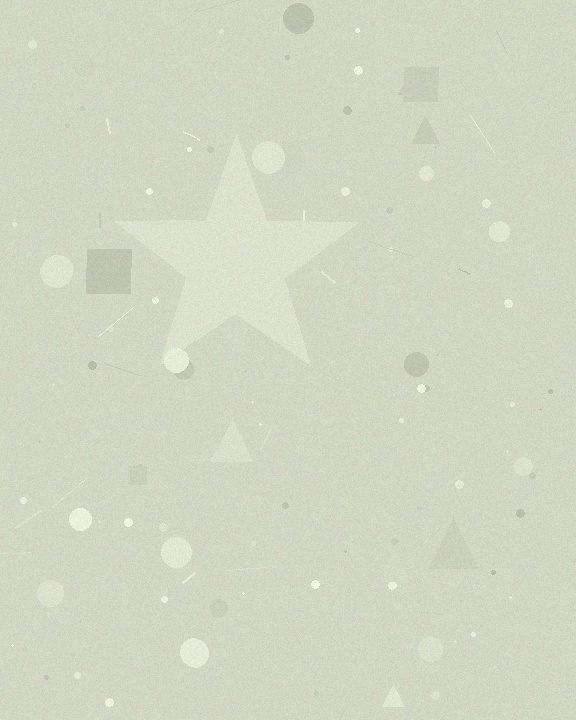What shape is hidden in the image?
A star is hidden in the image.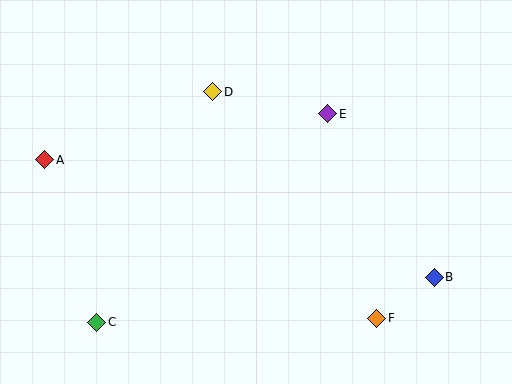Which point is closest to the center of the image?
Point E at (328, 114) is closest to the center.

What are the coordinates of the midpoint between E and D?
The midpoint between E and D is at (270, 103).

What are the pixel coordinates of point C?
Point C is at (97, 322).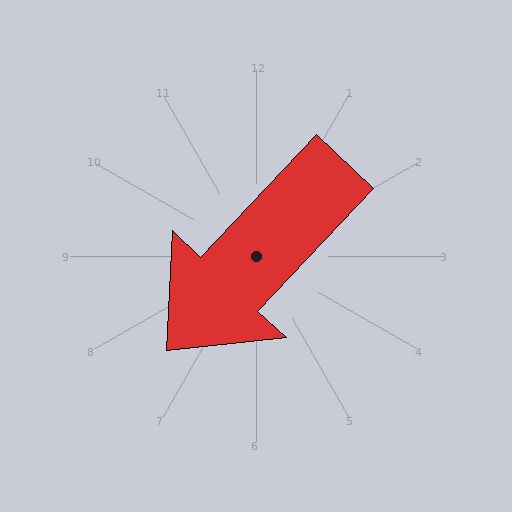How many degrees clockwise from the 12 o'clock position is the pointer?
Approximately 223 degrees.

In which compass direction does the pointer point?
Southwest.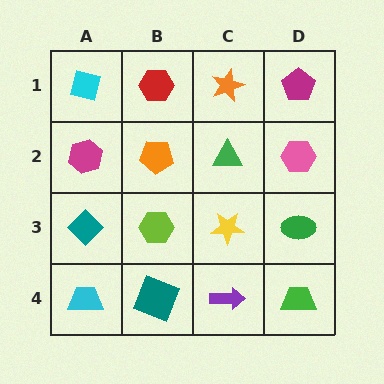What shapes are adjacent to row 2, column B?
A red hexagon (row 1, column B), a lime hexagon (row 3, column B), a magenta hexagon (row 2, column A), a green triangle (row 2, column C).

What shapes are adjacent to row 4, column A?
A teal diamond (row 3, column A), a teal square (row 4, column B).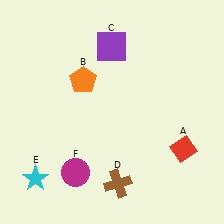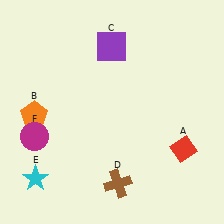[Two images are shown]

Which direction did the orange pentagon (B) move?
The orange pentagon (B) moved left.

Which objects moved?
The objects that moved are: the orange pentagon (B), the magenta circle (F).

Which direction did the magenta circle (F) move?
The magenta circle (F) moved left.